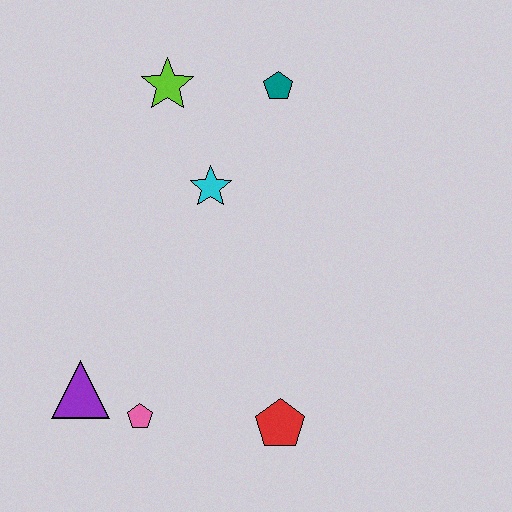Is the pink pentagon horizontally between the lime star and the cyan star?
No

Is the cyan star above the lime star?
No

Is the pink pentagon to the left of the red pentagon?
Yes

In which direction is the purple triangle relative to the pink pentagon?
The purple triangle is to the left of the pink pentagon.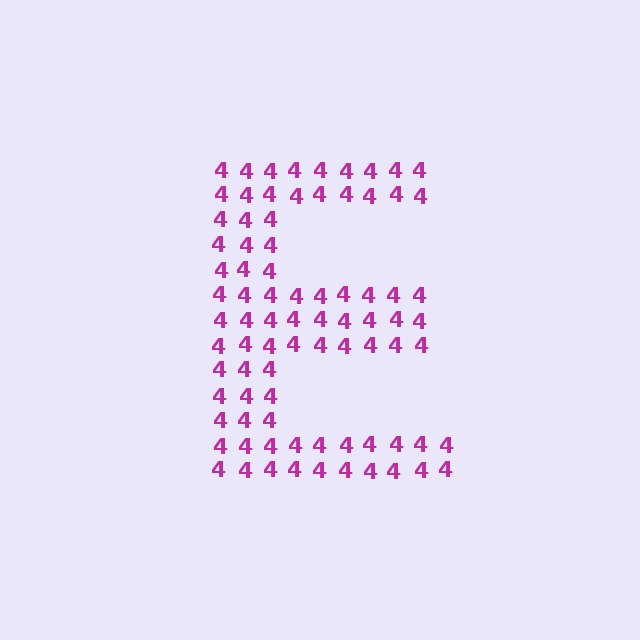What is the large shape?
The large shape is the letter E.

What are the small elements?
The small elements are digit 4's.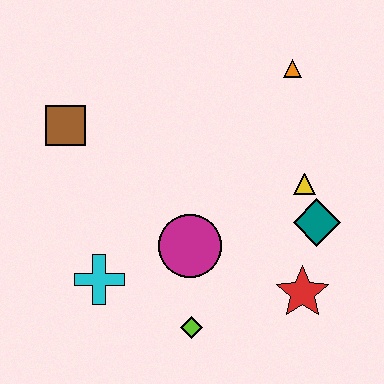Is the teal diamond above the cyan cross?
Yes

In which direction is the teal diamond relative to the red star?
The teal diamond is above the red star.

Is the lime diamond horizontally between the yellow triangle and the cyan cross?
Yes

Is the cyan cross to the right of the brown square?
Yes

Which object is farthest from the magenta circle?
The orange triangle is farthest from the magenta circle.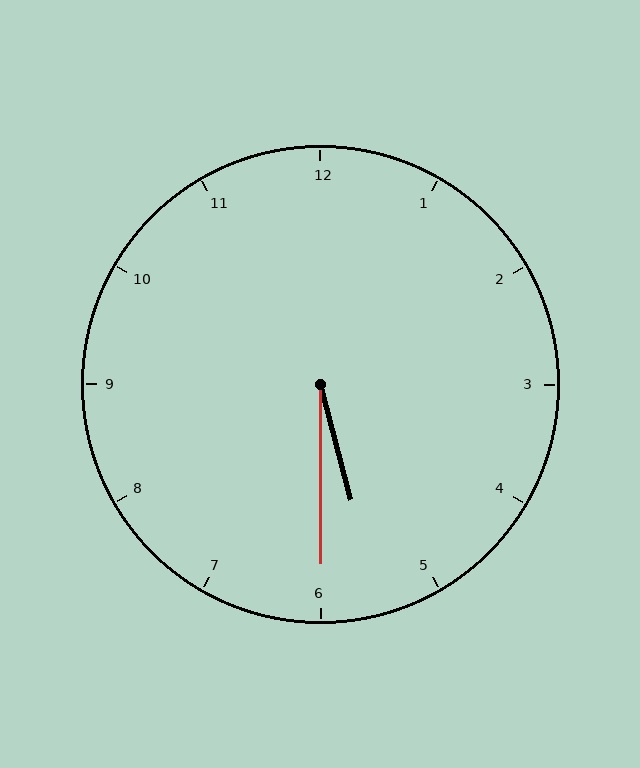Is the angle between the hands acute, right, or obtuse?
It is acute.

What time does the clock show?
5:30.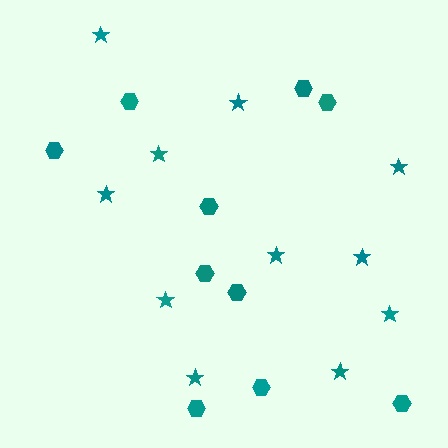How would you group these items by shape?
There are 2 groups: one group of hexagons (10) and one group of stars (11).